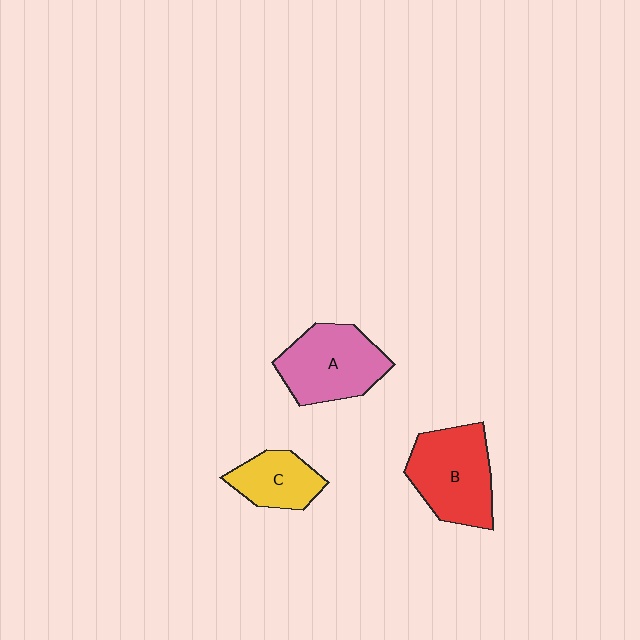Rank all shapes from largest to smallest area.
From largest to smallest: B (red), A (pink), C (yellow).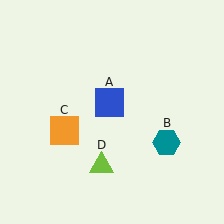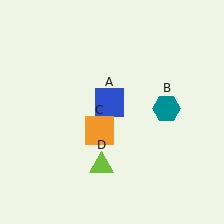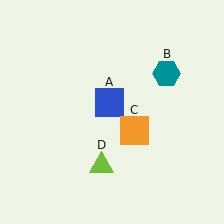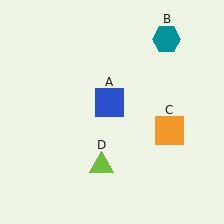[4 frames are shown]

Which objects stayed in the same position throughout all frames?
Blue square (object A) and lime triangle (object D) remained stationary.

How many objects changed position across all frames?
2 objects changed position: teal hexagon (object B), orange square (object C).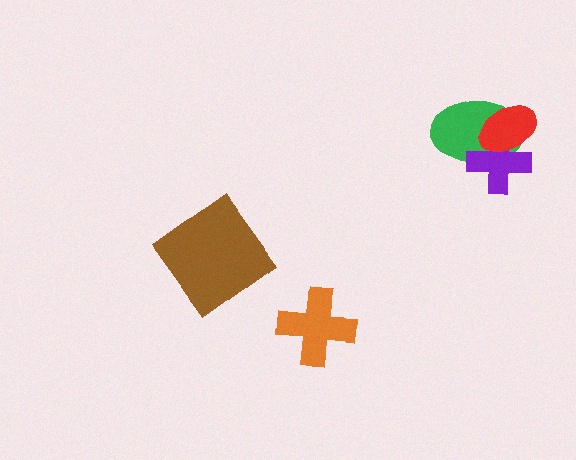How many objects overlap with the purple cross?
2 objects overlap with the purple cross.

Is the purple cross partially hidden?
Yes, it is partially covered by another shape.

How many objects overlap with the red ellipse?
2 objects overlap with the red ellipse.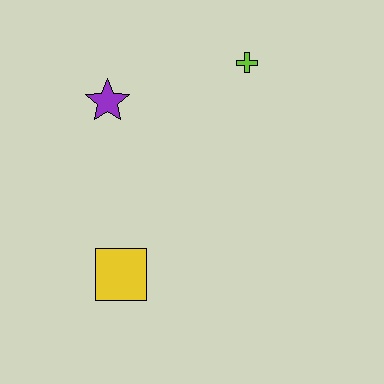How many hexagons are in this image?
There are no hexagons.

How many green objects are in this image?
There are no green objects.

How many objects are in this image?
There are 3 objects.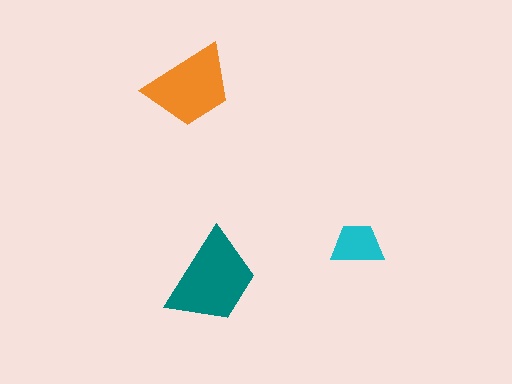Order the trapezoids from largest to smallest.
the teal one, the orange one, the cyan one.